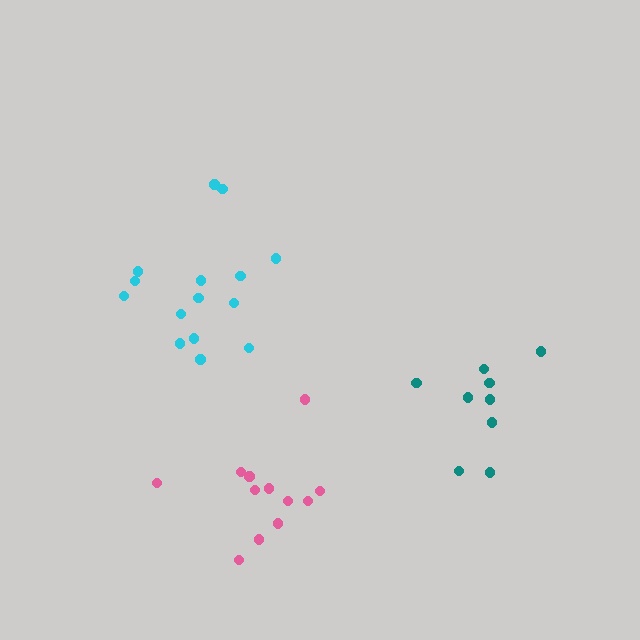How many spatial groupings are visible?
There are 3 spatial groupings.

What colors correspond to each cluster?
The clusters are colored: cyan, teal, pink.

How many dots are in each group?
Group 1: 15 dots, Group 2: 9 dots, Group 3: 12 dots (36 total).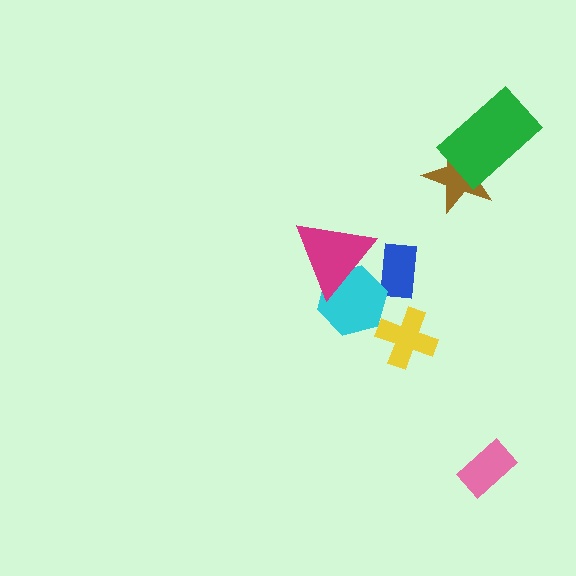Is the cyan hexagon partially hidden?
Yes, it is partially covered by another shape.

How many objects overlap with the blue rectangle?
1 object overlaps with the blue rectangle.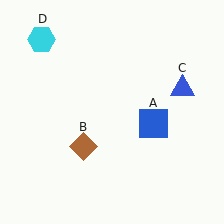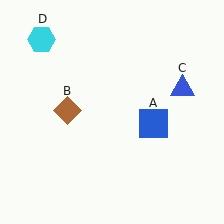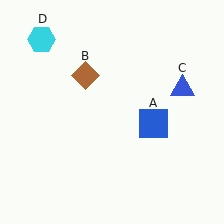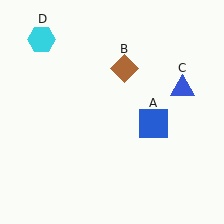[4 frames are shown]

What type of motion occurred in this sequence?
The brown diamond (object B) rotated clockwise around the center of the scene.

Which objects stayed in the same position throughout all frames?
Blue square (object A) and blue triangle (object C) and cyan hexagon (object D) remained stationary.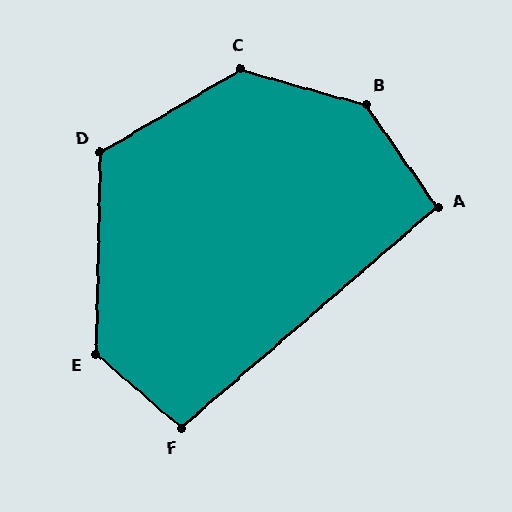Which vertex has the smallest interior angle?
A, at approximately 96 degrees.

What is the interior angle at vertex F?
Approximately 98 degrees (obtuse).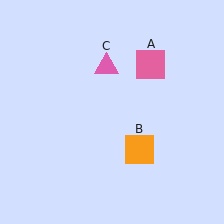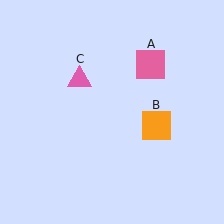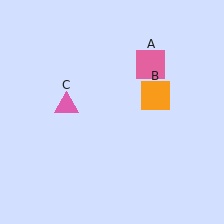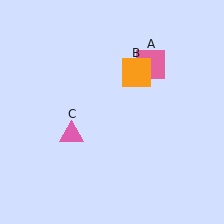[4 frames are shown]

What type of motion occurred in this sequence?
The orange square (object B), pink triangle (object C) rotated counterclockwise around the center of the scene.